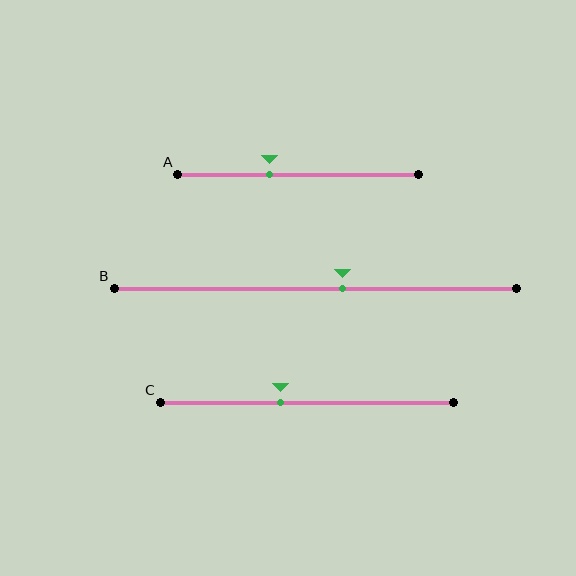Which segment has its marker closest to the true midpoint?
Segment B has its marker closest to the true midpoint.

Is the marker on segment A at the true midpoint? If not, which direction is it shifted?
No, the marker on segment A is shifted to the left by about 12% of the segment length.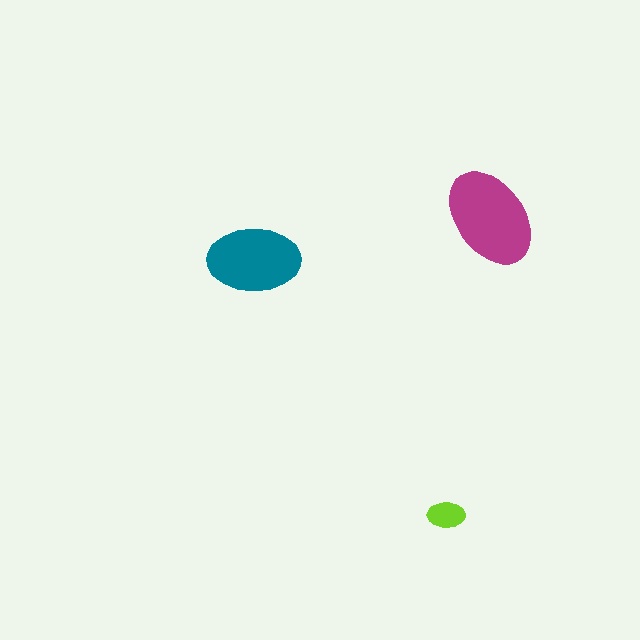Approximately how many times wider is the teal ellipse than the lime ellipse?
About 2.5 times wider.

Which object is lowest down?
The lime ellipse is bottommost.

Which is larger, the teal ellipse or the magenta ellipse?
The magenta one.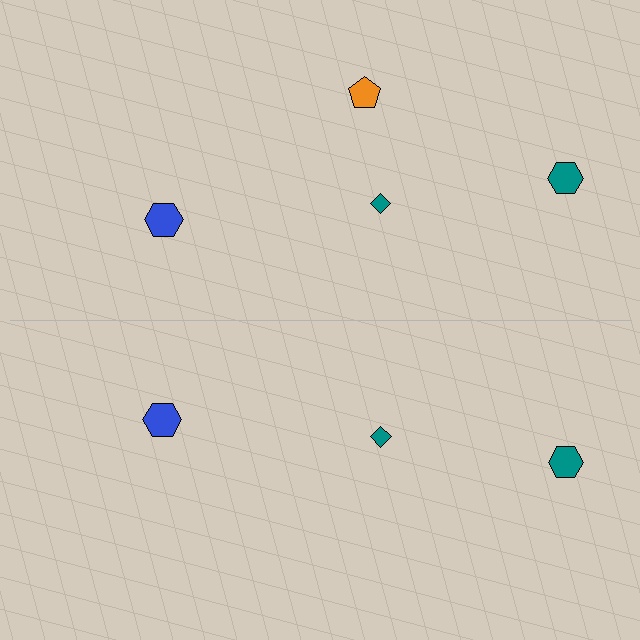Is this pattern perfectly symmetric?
No, the pattern is not perfectly symmetric. A orange pentagon is missing from the bottom side.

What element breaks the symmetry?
A orange pentagon is missing from the bottom side.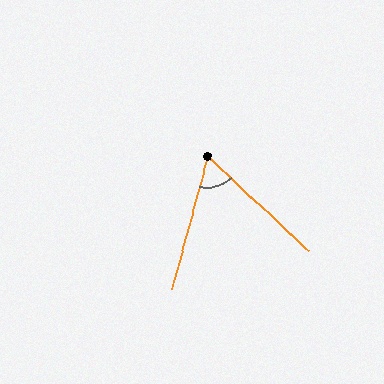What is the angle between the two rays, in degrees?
Approximately 62 degrees.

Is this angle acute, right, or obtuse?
It is acute.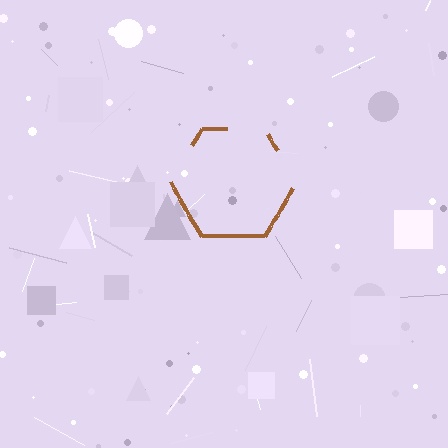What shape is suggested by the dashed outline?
The dashed outline suggests a hexagon.